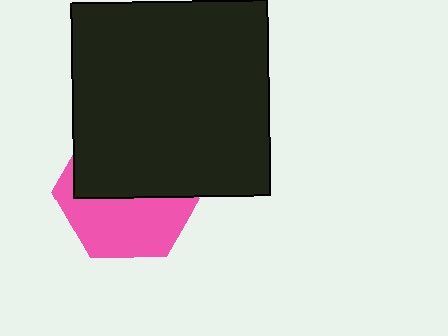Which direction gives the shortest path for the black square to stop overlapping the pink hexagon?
Moving up gives the shortest separation.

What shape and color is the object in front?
The object in front is a black square.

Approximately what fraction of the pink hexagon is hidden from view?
Roughly 54% of the pink hexagon is hidden behind the black square.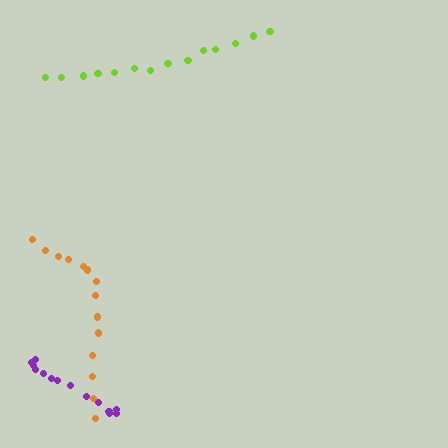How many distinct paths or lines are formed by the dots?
There are 3 distinct paths.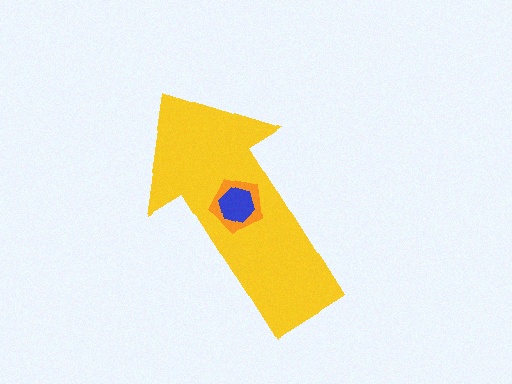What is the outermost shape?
The yellow arrow.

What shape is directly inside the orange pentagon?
The blue hexagon.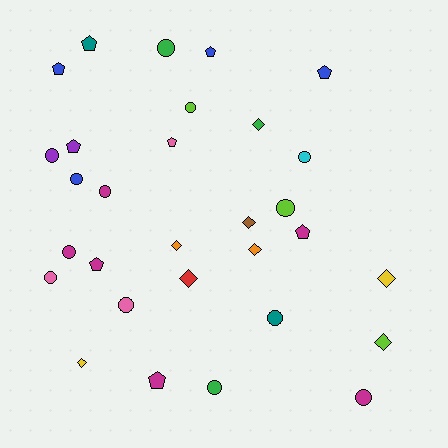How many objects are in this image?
There are 30 objects.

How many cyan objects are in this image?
There is 1 cyan object.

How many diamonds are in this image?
There are 8 diamonds.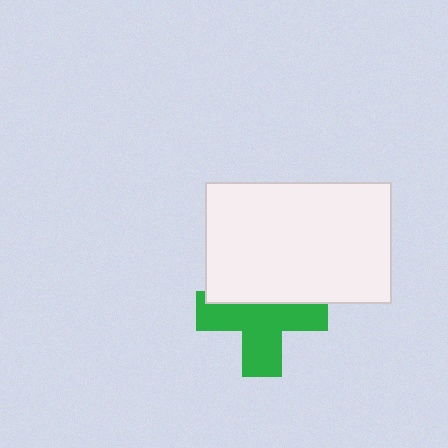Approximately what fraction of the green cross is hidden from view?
Roughly 37% of the green cross is hidden behind the white rectangle.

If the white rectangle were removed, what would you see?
You would see the complete green cross.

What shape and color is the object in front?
The object in front is a white rectangle.